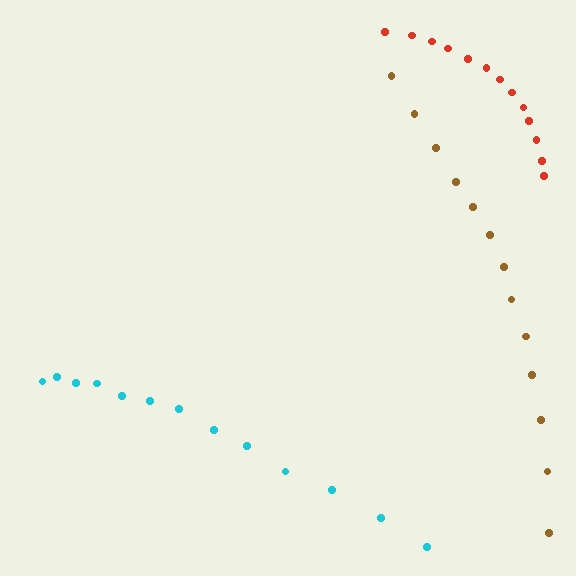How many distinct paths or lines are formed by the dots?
There are 3 distinct paths.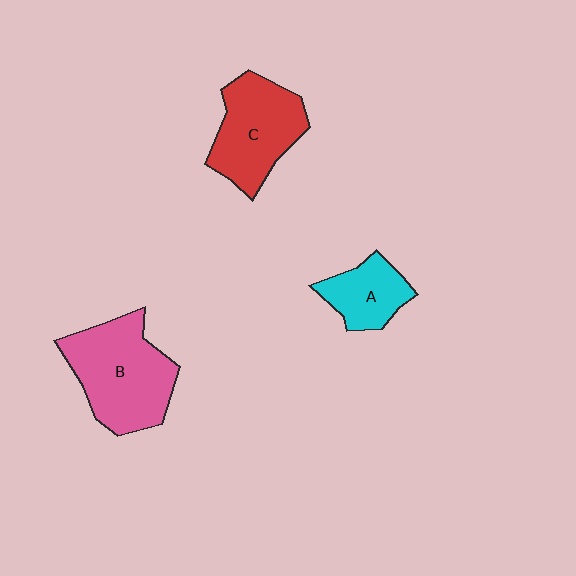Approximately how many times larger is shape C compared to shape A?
Approximately 1.7 times.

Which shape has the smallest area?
Shape A (cyan).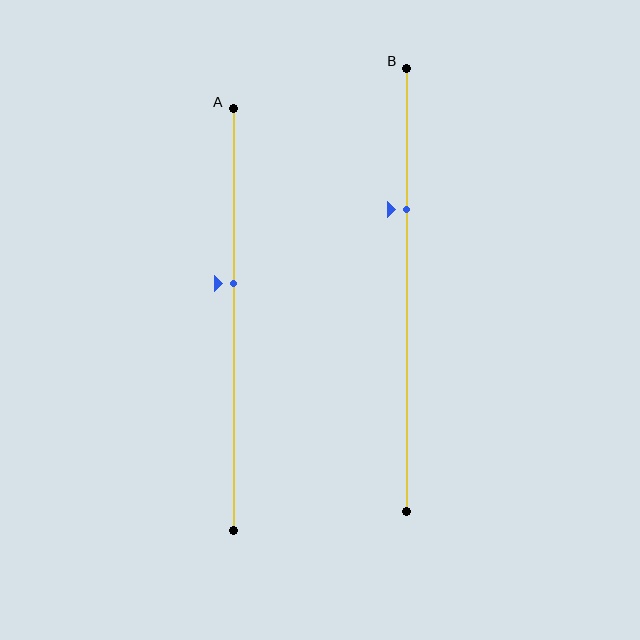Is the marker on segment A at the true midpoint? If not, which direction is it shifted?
No, the marker on segment A is shifted upward by about 8% of the segment length.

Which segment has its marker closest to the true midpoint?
Segment A has its marker closest to the true midpoint.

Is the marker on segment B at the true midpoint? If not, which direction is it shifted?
No, the marker on segment B is shifted upward by about 18% of the segment length.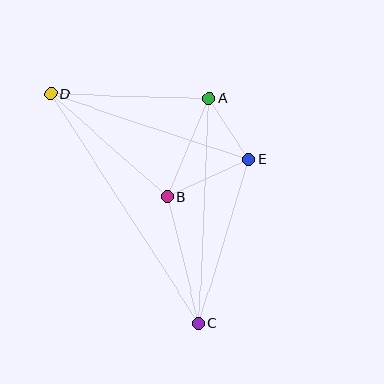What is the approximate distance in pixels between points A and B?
The distance between A and B is approximately 107 pixels.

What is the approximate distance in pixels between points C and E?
The distance between C and E is approximately 171 pixels.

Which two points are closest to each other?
Points A and E are closest to each other.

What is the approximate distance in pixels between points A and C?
The distance between A and C is approximately 225 pixels.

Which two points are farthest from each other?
Points C and D are farthest from each other.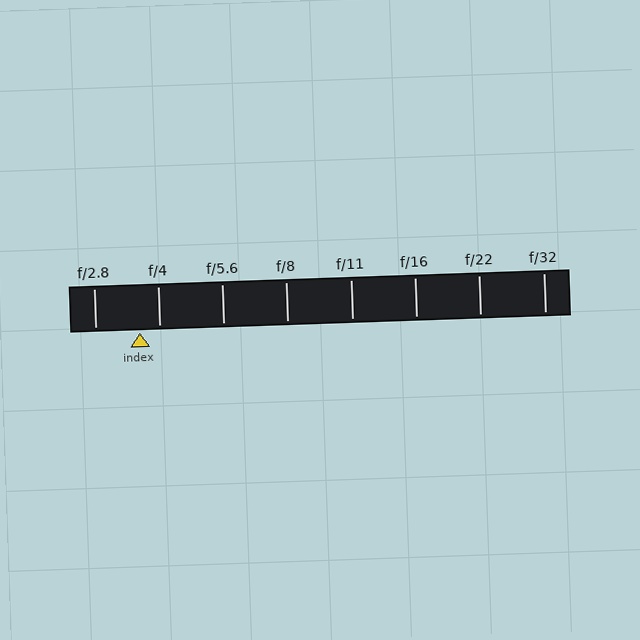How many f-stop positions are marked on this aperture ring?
There are 8 f-stop positions marked.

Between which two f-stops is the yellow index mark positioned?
The index mark is between f/2.8 and f/4.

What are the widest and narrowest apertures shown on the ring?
The widest aperture shown is f/2.8 and the narrowest is f/32.